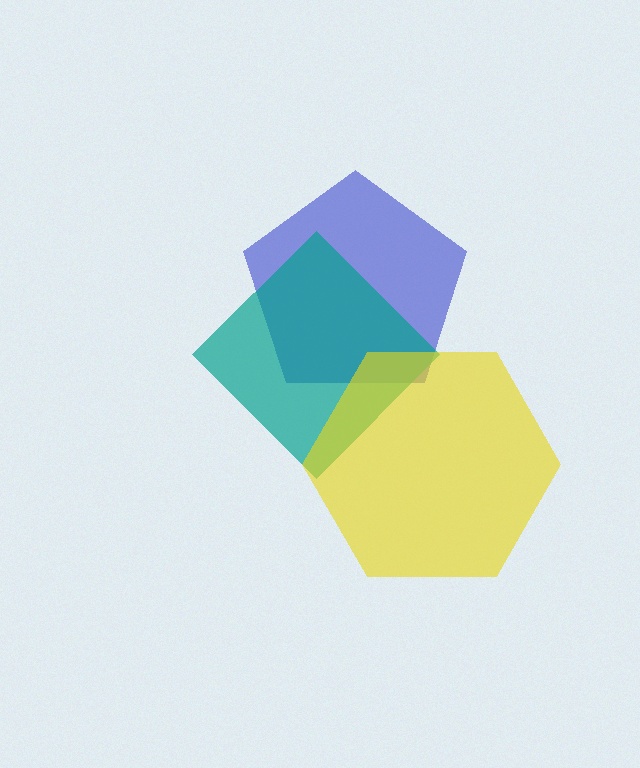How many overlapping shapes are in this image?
There are 3 overlapping shapes in the image.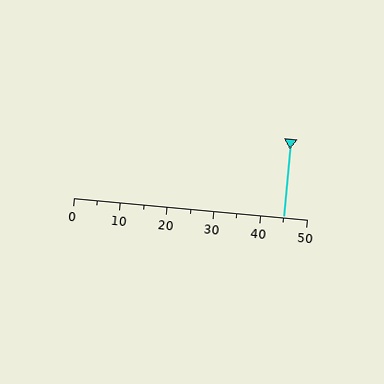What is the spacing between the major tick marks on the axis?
The major ticks are spaced 10 apart.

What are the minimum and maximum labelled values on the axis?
The axis runs from 0 to 50.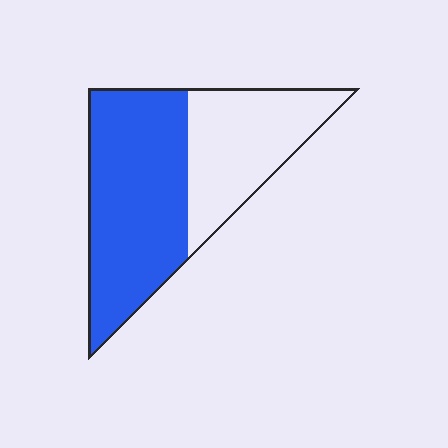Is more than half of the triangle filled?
Yes.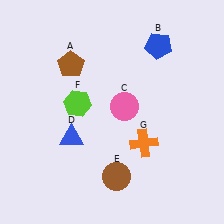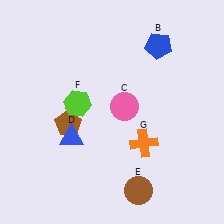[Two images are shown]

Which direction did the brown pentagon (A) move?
The brown pentagon (A) moved down.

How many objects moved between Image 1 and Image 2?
2 objects moved between the two images.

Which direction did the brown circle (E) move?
The brown circle (E) moved right.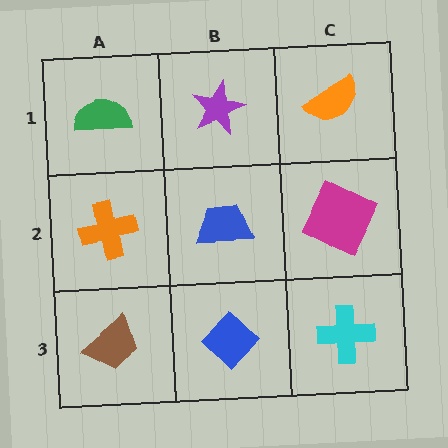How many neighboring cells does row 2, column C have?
3.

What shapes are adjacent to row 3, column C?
A magenta square (row 2, column C), a blue diamond (row 3, column B).